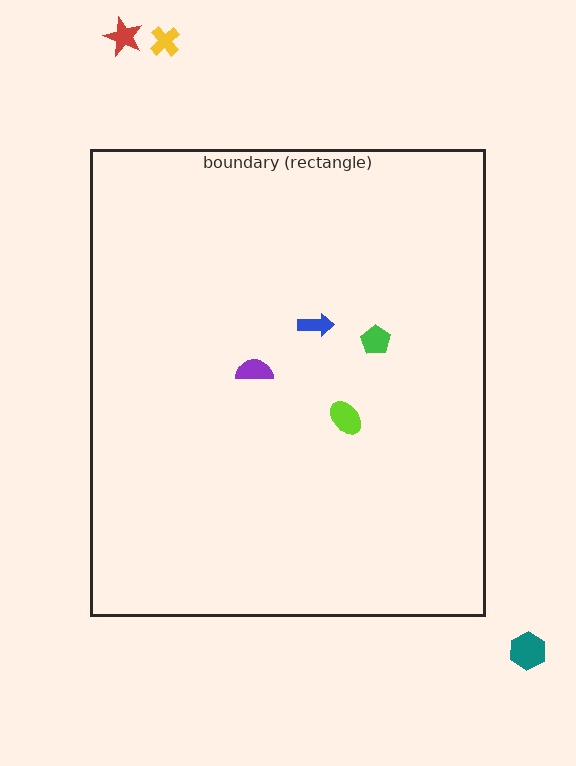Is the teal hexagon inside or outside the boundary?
Outside.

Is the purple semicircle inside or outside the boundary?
Inside.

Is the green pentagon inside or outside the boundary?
Inside.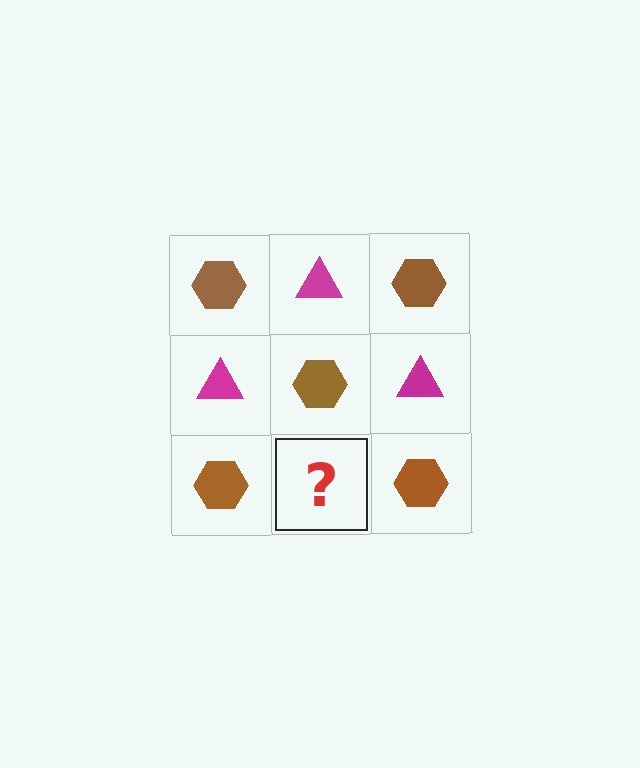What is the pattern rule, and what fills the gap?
The rule is that it alternates brown hexagon and magenta triangle in a checkerboard pattern. The gap should be filled with a magenta triangle.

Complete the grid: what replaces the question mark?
The question mark should be replaced with a magenta triangle.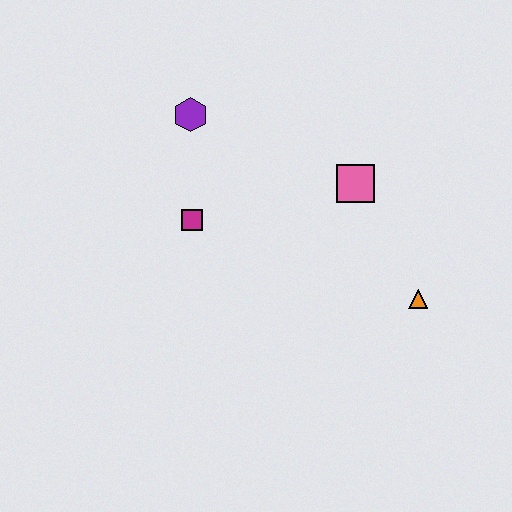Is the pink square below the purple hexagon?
Yes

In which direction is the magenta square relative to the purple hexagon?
The magenta square is below the purple hexagon.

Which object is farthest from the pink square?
The purple hexagon is farthest from the pink square.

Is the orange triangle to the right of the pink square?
Yes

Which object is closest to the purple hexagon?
The magenta square is closest to the purple hexagon.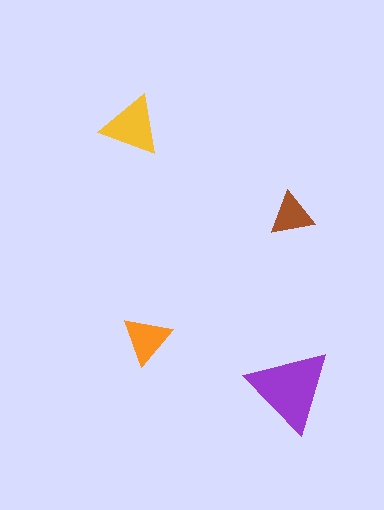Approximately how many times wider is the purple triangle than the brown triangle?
About 2 times wider.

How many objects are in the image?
There are 4 objects in the image.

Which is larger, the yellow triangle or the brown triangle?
The yellow one.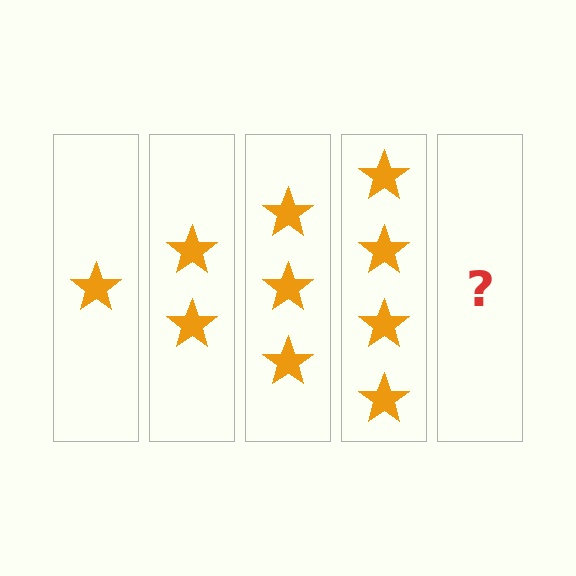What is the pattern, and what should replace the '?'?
The pattern is that each step adds one more star. The '?' should be 5 stars.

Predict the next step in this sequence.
The next step is 5 stars.